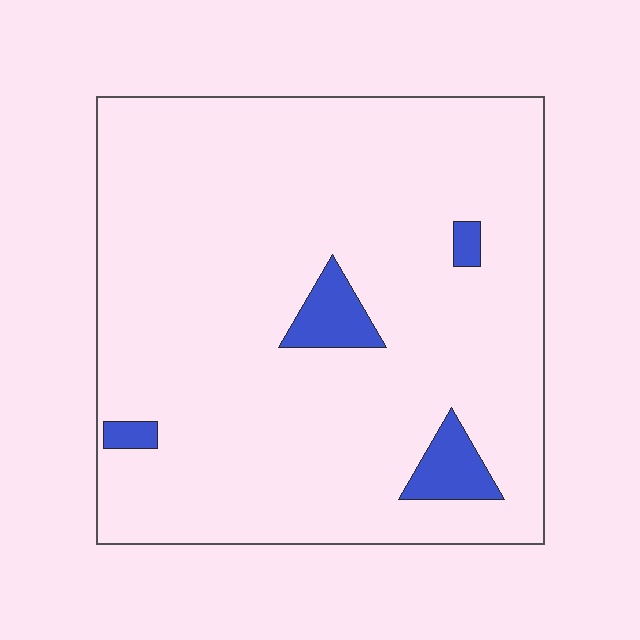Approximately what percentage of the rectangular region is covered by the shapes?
Approximately 5%.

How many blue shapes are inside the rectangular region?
4.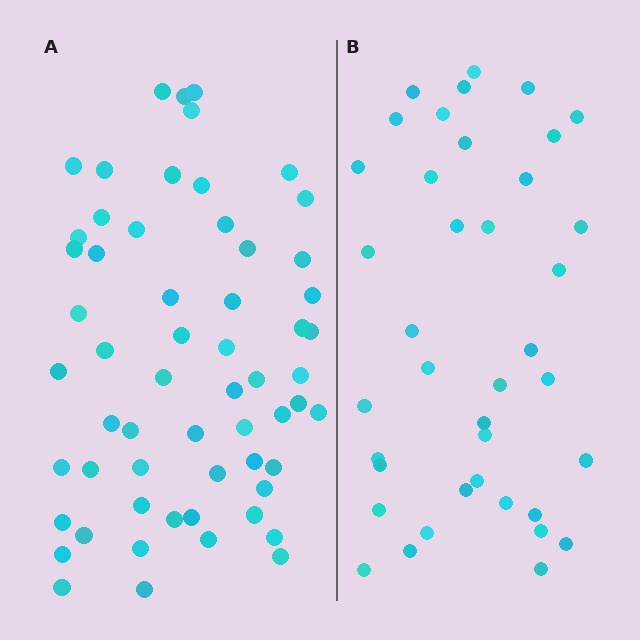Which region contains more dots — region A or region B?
Region A (the left region) has more dots.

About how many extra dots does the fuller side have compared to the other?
Region A has approximately 20 more dots than region B.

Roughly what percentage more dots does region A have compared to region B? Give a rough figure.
About 50% more.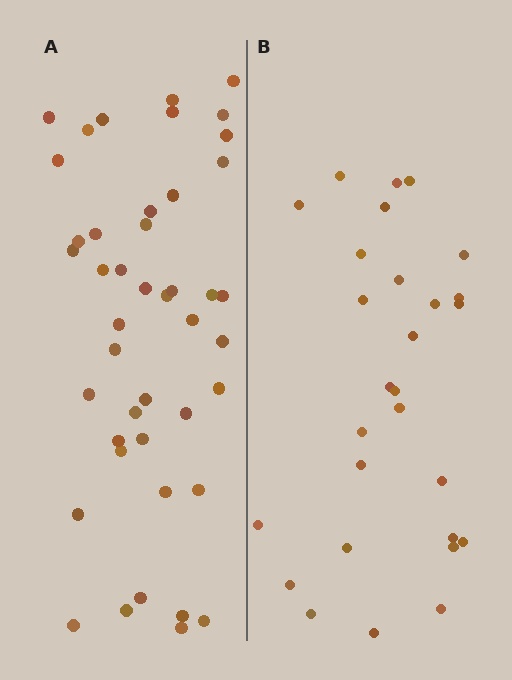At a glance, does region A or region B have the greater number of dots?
Region A (the left region) has more dots.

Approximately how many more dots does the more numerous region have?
Region A has approximately 15 more dots than region B.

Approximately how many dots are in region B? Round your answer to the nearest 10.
About 30 dots. (The exact count is 28, which rounds to 30.)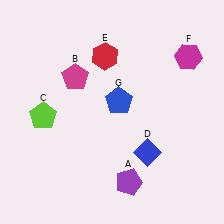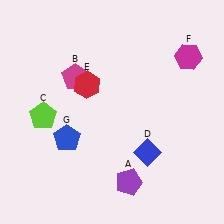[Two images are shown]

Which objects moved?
The objects that moved are: the red hexagon (E), the blue pentagon (G).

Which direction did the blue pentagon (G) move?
The blue pentagon (G) moved left.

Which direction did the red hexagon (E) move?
The red hexagon (E) moved down.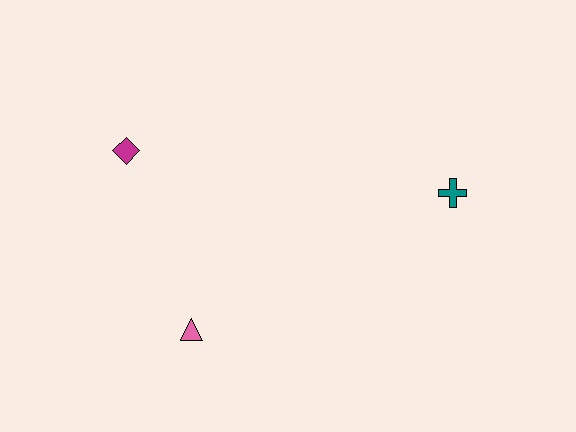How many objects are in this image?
There are 3 objects.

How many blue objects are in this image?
There are no blue objects.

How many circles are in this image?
There are no circles.